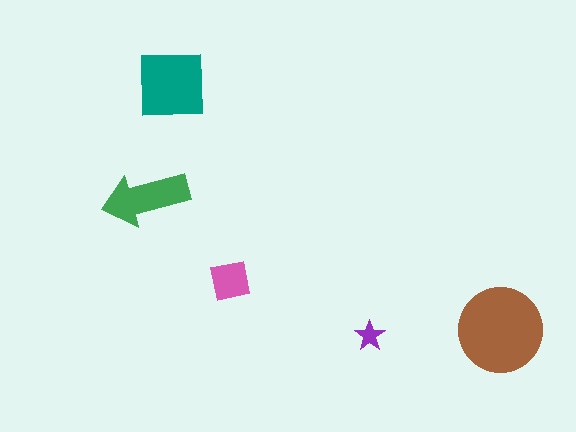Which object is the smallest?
The purple star.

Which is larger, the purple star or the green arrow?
The green arrow.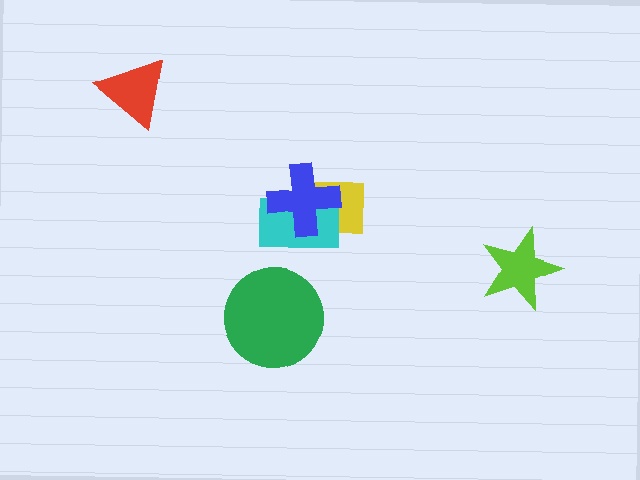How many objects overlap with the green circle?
0 objects overlap with the green circle.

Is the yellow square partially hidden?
Yes, it is partially covered by another shape.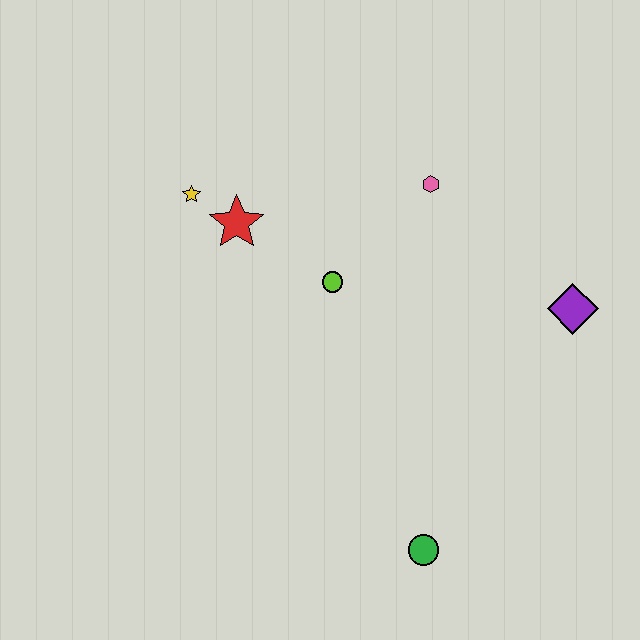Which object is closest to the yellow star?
The red star is closest to the yellow star.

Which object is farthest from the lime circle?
The green circle is farthest from the lime circle.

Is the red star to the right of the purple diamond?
No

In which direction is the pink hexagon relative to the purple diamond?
The pink hexagon is to the left of the purple diamond.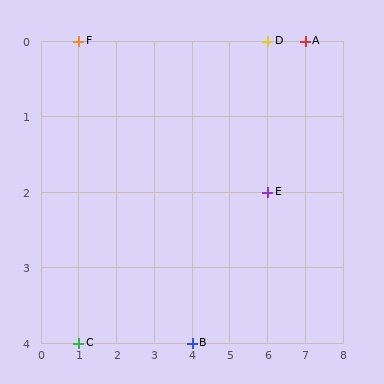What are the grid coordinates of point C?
Point C is at grid coordinates (1, 4).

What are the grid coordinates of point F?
Point F is at grid coordinates (1, 0).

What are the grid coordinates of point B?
Point B is at grid coordinates (4, 4).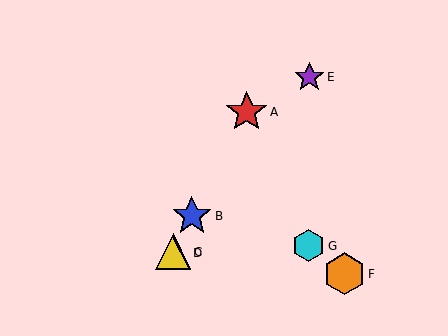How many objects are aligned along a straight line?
4 objects (A, B, C, D) are aligned along a straight line.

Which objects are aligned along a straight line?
Objects A, B, C, D are aligned along a straight line.